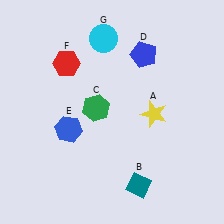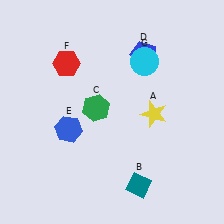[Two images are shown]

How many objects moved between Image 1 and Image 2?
1 object moved between the two images.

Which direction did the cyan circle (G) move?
The cyan circle (G) moved right.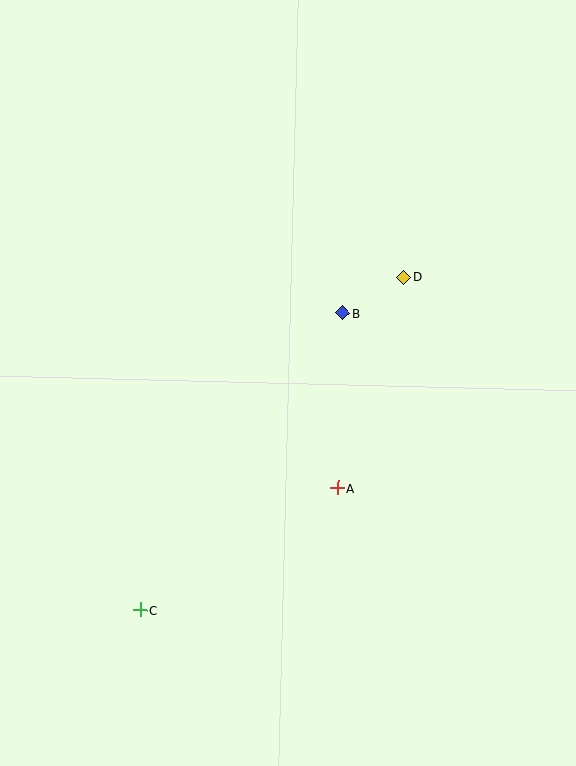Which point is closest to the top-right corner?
Point D is closest to the top-right corner.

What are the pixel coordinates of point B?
Point B is at (342, 313).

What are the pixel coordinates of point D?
Point D is at (403, 277).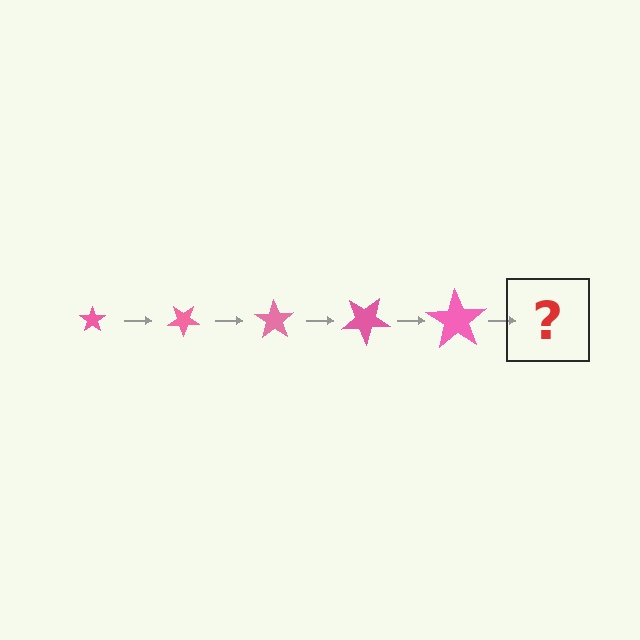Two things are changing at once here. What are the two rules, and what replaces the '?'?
The two rules are that the star grows larger each step and it rotates 35 degrees each step. The '?' should be a star, larger than the previous one and rotated 175 degrees from the start.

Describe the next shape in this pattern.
It should be a star, larger than the previous one and rotated 175 degrees from the start.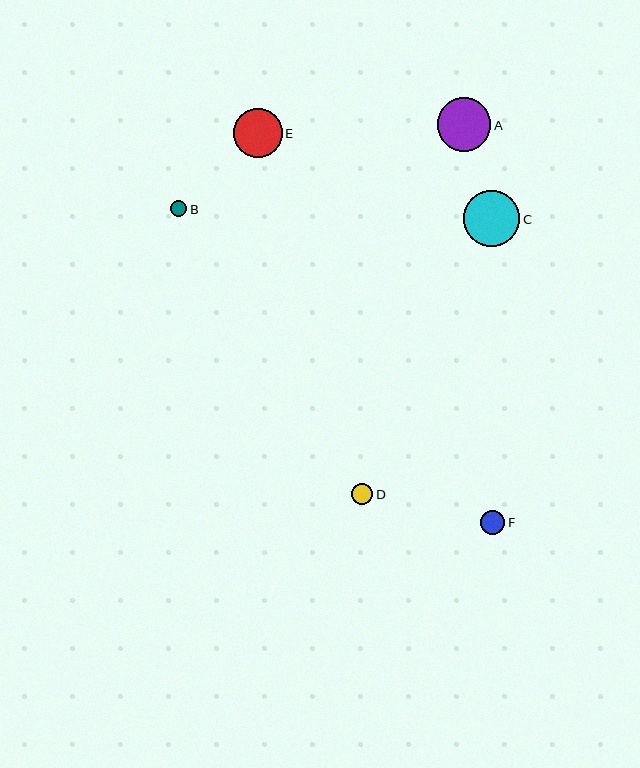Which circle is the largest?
Circle C is the largest with a size of approximately 56 pixels.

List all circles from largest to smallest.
From largest to smallest: C, A, E, F, D, B.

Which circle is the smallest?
Circle B is the smallest with a size of approximately 16 pixels.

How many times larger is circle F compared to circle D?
Circle F is approximately 1.1 times the size of circle D.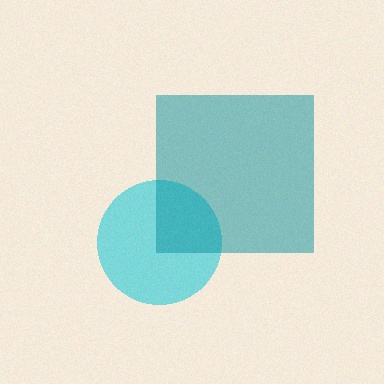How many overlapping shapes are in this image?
There are 2 overlapping shapes in the image.